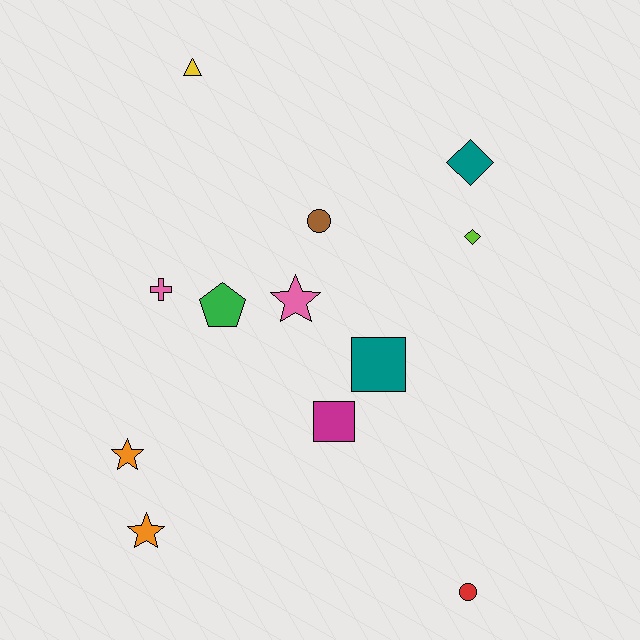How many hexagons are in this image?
There are no hexagons.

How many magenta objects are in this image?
There is 1 magenta object.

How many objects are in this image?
There are 12 objects.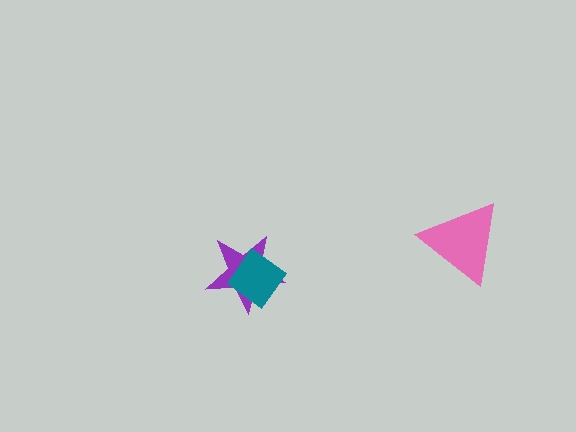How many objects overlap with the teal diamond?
1 object overlaps with the teal diamond.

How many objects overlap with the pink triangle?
0 objects overlap with the pink triangle.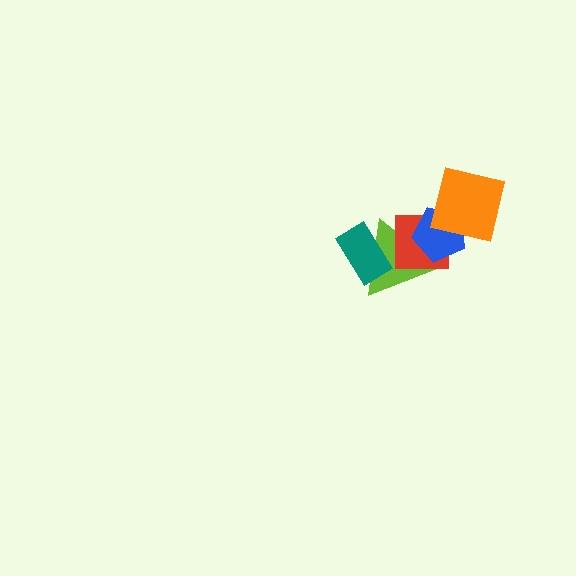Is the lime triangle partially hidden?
Yes, it is partially covered by another shape.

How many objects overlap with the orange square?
2 objects overlap with the orange square.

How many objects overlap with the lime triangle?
3 objects overlap with the lime triangle.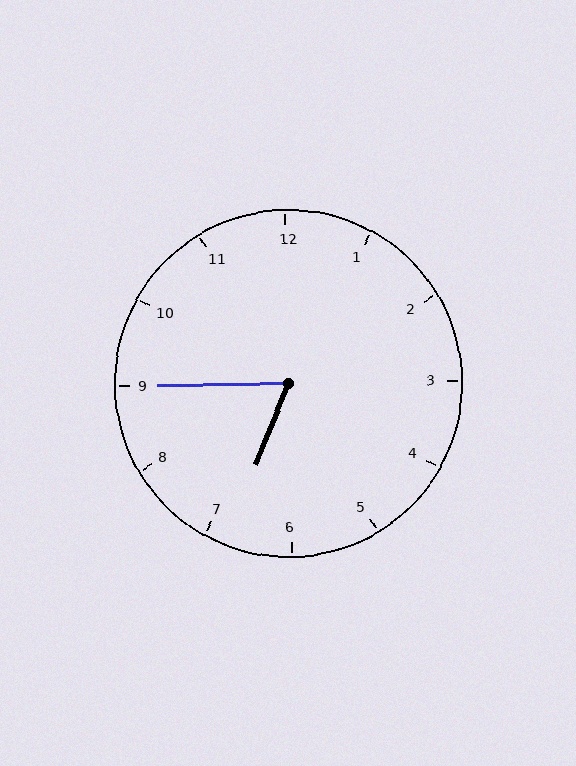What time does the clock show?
6:45.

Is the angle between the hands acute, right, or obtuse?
It is acute.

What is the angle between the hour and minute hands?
Approximately 68 degrees.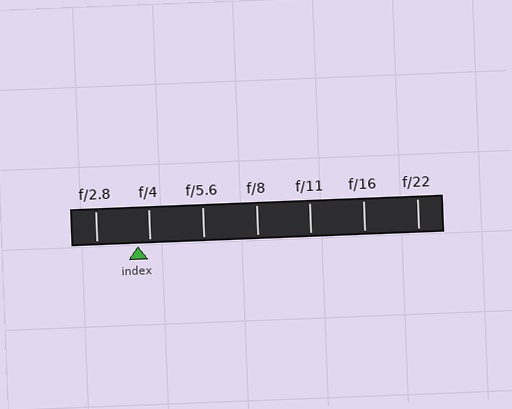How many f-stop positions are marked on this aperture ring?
There are 7 f-stop positions marked.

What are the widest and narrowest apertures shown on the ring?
The widest aperture shown is f/2.8 and the narrowest is f/22.